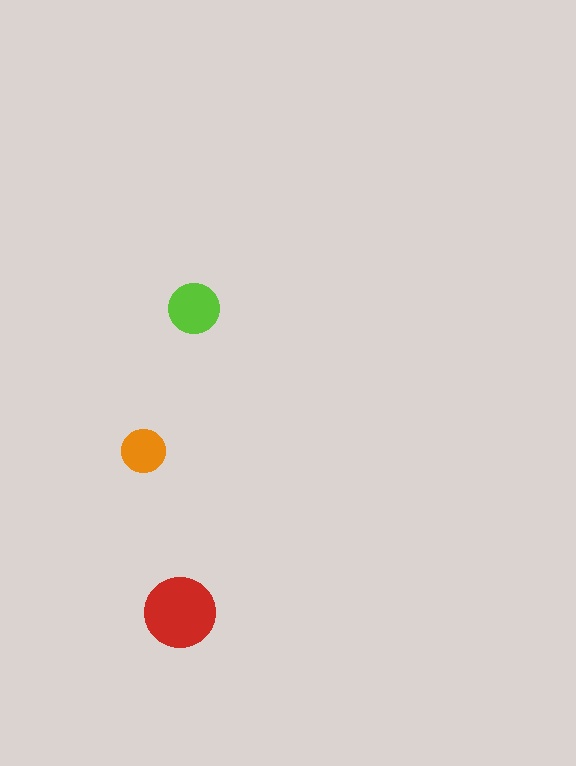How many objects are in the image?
There are 3 objects in the image.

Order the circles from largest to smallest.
the red one, the lime one, the orange one.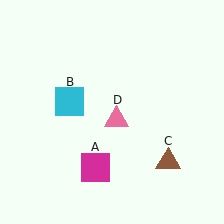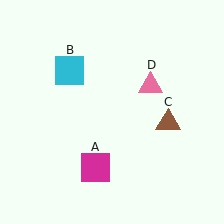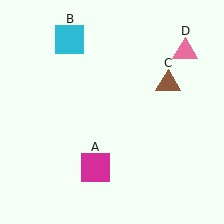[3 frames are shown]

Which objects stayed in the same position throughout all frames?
Magenta square (object A) remained stationary.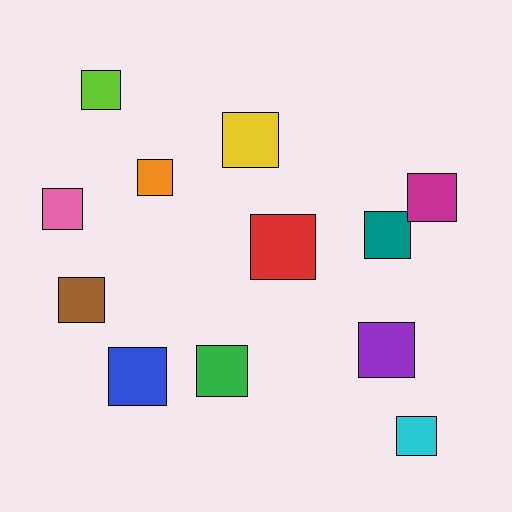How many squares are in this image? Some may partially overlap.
There are 12 squares.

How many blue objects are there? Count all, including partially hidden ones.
There is 1 blue object.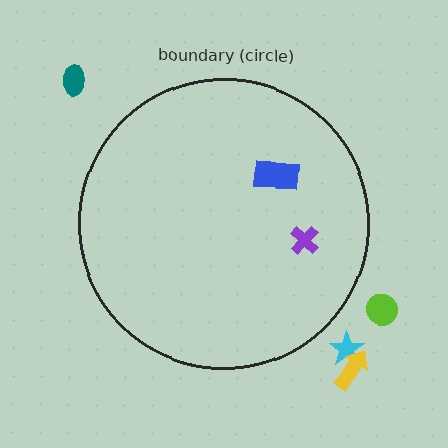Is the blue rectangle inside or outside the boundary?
Inside.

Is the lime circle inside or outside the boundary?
Outside.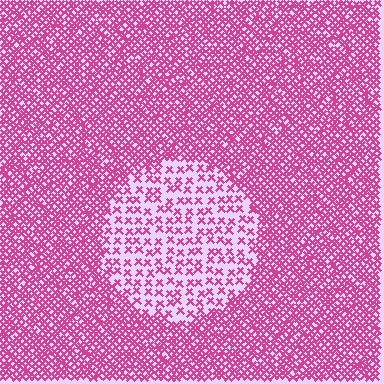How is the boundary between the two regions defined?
The boundary is defined by a change in element density (approximately 2.5x ratio). All elements are the same color, size, and shape.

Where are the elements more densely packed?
The elements are more densely packed outside the circle boundary.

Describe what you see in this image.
The image contains small magenta elements arranged at two different densities. A circle-shaped region is visible where the elements are less densely packed than the surrounding area.